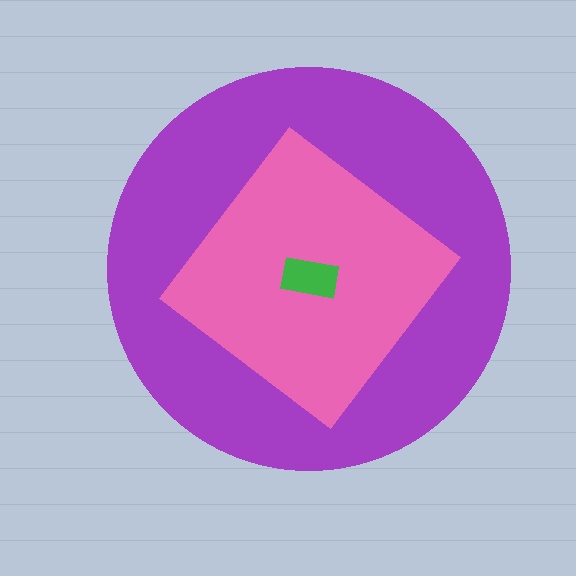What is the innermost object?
The green rectangle.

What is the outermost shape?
The purple circle.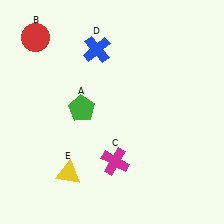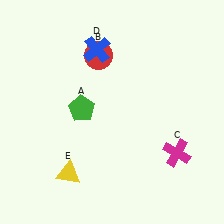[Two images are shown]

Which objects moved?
The objects that moved are: the red circle (B), the magenta cross (C).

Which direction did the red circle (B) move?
The red circle (B) moved right.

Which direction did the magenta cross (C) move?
The magenta cross (C) moved right.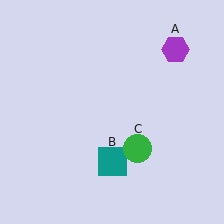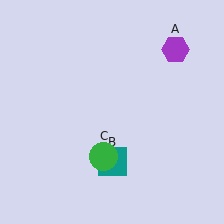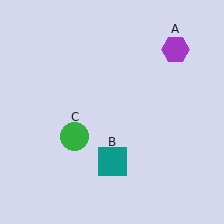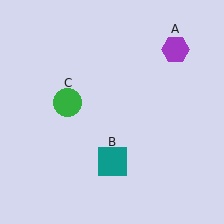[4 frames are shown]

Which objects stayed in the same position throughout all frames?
Purple hexagon (object A) and teal square (object B) remained stationary.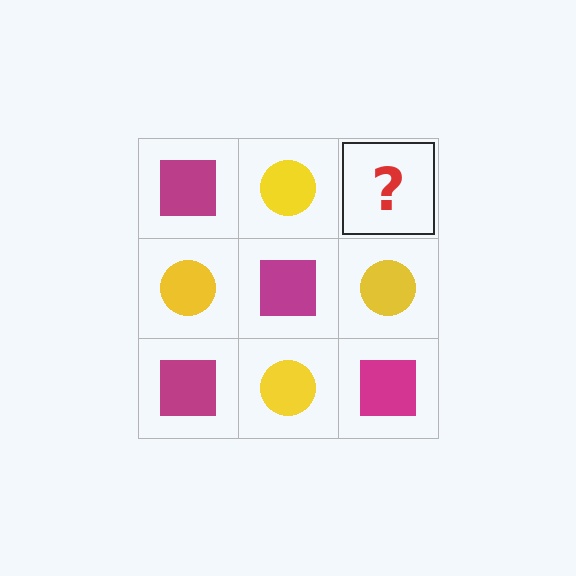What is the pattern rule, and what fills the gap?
The rule is that it alternates magenta square and yellow circle in a checkerboard pattern. The gap should be filled with a magenta square.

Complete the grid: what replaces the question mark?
The question mark should be replaced with a magenta square.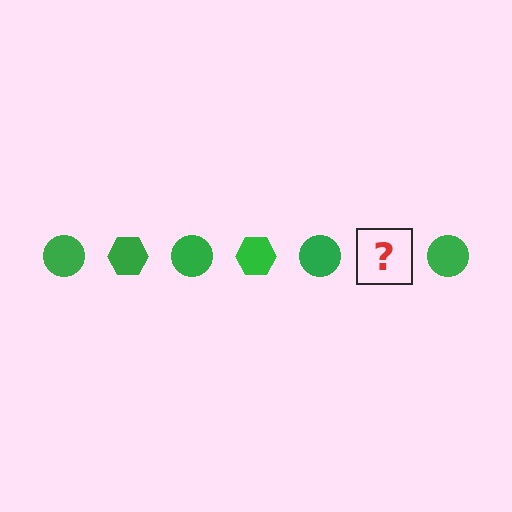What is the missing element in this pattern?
The missing element is a green hexagon.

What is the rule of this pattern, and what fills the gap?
The rule is that the pattern cycles through circle, hexagon shapes in green. The gap should be filled with a green hexagon.